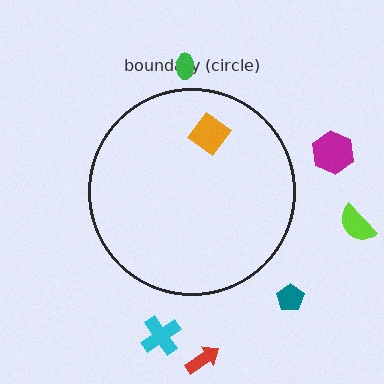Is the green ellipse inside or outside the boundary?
Outside.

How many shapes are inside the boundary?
1 inside, 6 outside.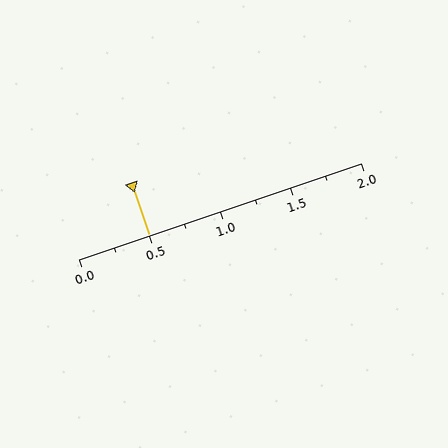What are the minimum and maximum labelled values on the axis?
The axis runs from 0.0 to 2.0.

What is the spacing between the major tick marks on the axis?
The major ticks are spaced 0.5 apart.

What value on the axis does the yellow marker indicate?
The marker indicates approximately 0.5.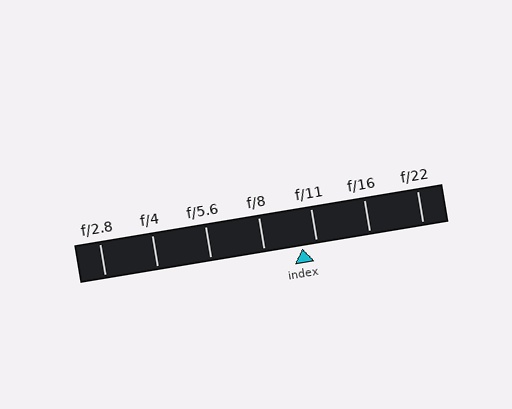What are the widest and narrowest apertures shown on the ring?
The widest aperture shown is f/2.8 and the narrowest is f/22.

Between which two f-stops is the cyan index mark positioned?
The index mark is between f/8 and f/11.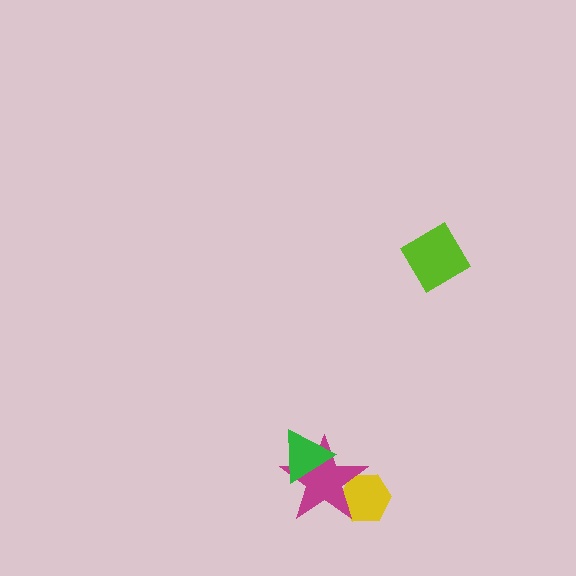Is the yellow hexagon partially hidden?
Yes, it is partially covered by another shape.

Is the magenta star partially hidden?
Yes, it is partially covered by another shape.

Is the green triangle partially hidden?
No, no other shape covers it.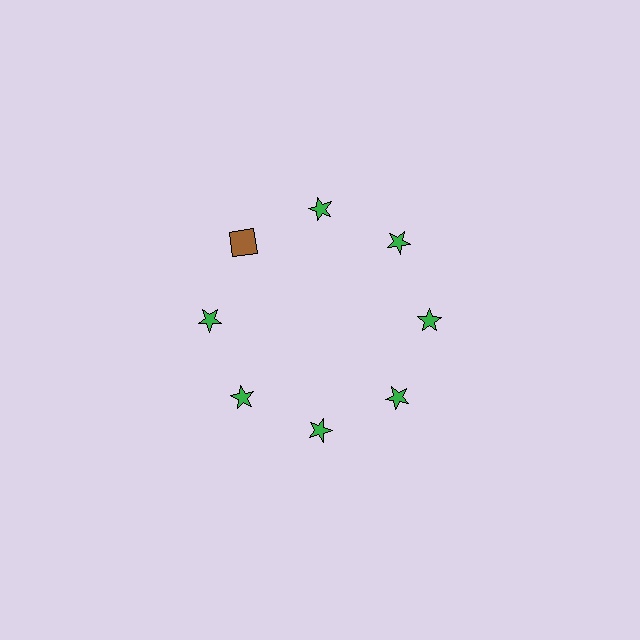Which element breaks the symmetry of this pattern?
The brown square at roughly the 10 o'clock position breaks the symmetry. All other shapes are green stars.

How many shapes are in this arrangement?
There are 8 shapes arranged in a ring pattern.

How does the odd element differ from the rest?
It differs in both color (brown instead of green) and shape (square instead of star).